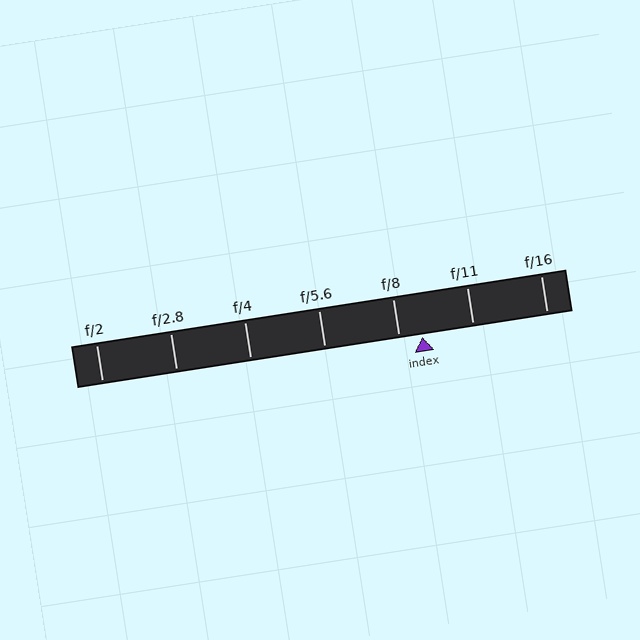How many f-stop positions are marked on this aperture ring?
There are 7 f-stop positions marked.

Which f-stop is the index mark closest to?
The index mark is closest to f/8.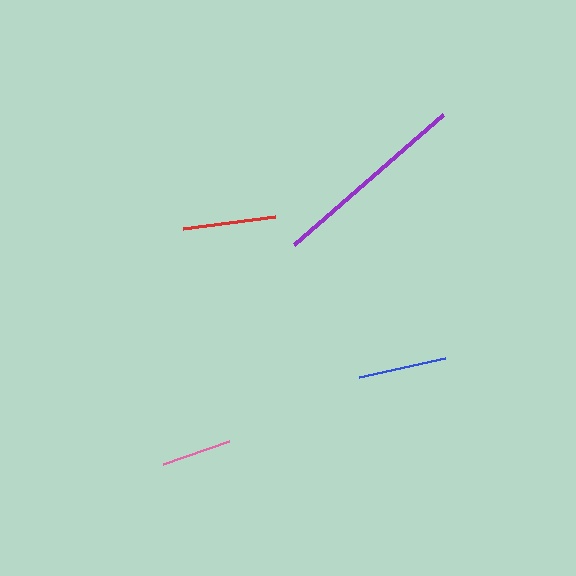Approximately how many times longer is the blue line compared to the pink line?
The blue line is approximately 1.3 times the length of the pink line.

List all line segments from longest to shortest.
From longest to shortest: purple, red, blue, pink.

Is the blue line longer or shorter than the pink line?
The blue line is longer than the pink line.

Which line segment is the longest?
The purple line is the longest at approximately 197 pixels.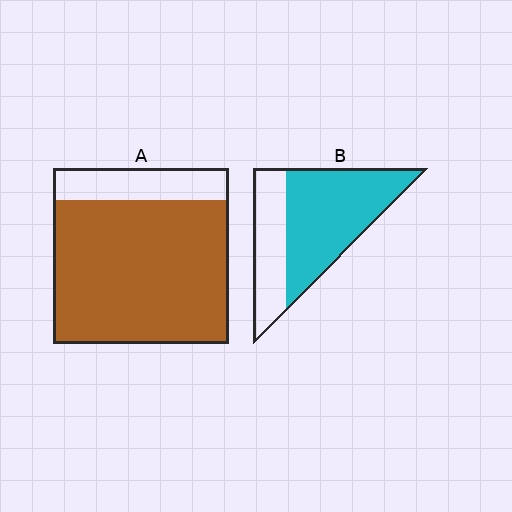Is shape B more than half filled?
Yes.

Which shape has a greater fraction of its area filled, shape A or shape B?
Shape A.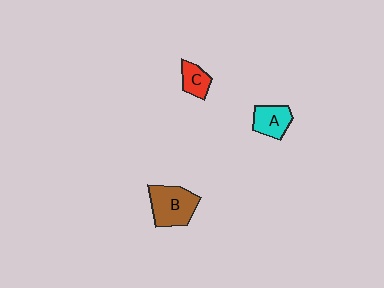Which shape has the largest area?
Shape B (brown).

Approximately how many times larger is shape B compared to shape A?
Approximately 1.5 times.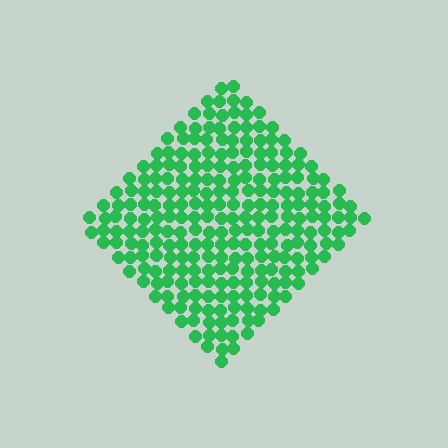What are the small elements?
The small elements are circles.